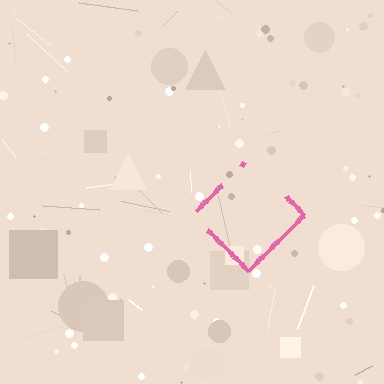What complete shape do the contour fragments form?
The contour fragments form a diamond.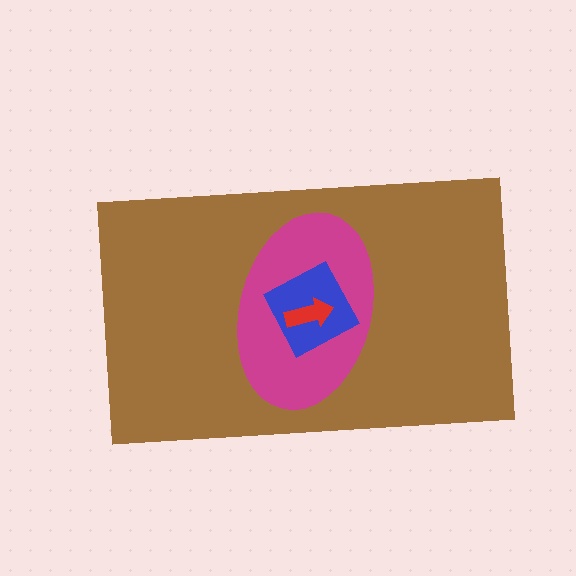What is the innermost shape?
The red arrow.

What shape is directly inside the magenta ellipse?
The blue square.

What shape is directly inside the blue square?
The red arrow.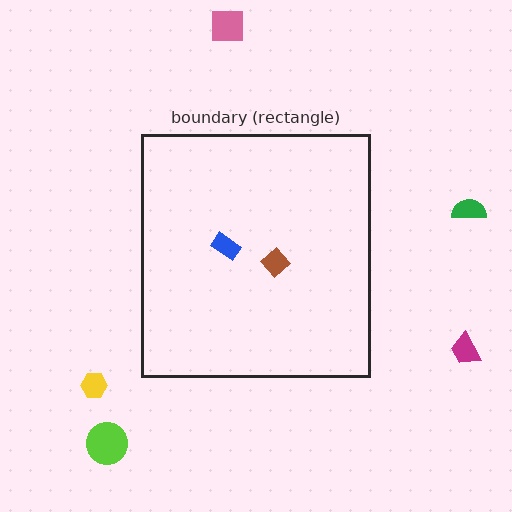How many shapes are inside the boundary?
2 inside, 5 outside.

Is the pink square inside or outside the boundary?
Outside.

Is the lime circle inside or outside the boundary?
Outside.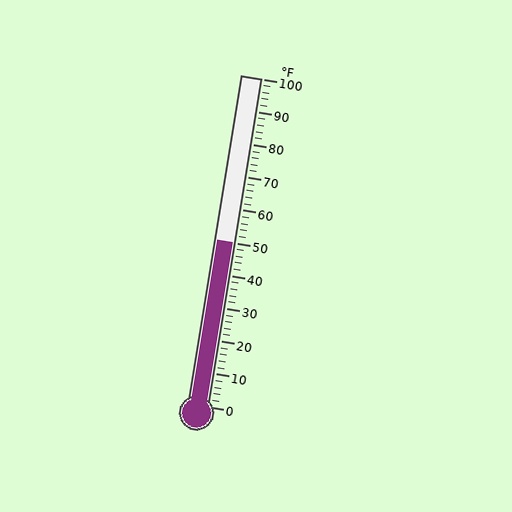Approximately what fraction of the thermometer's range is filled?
The thermometer is filled to approximately 50% of its range.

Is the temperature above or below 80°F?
The temperature is below 80°F.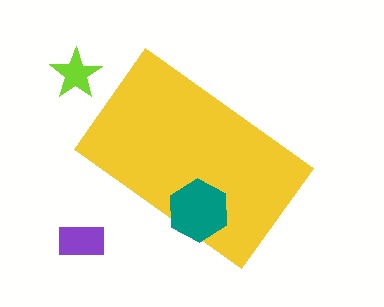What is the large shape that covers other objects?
A yellow rectangle.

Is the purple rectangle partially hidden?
No, the purple rectangle is fully visible.